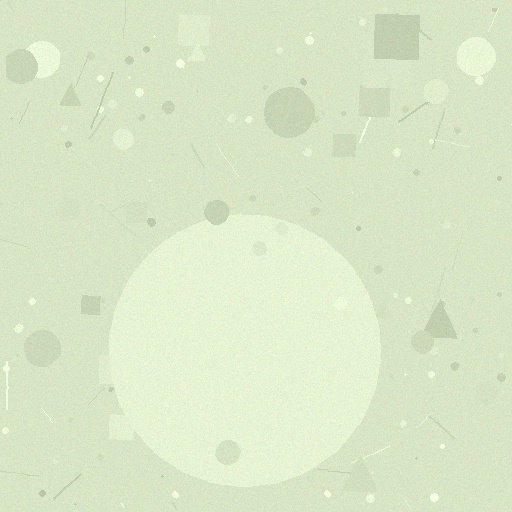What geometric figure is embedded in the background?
A circle is embedded in the background.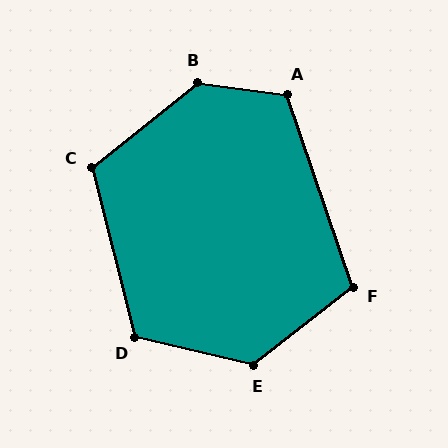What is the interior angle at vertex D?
Approximately 118 degrees (obtuse).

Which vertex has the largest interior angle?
B, at approximately 134 degrees.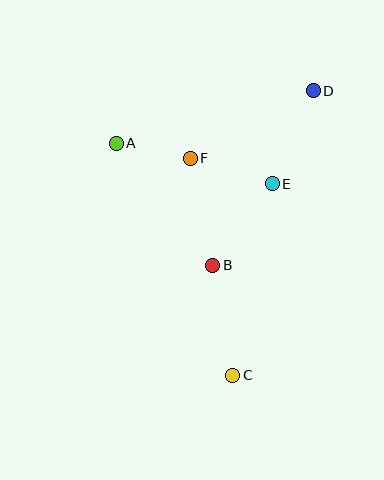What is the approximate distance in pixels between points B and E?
The distance between B and E is approximately 101 pixels.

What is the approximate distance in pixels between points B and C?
The distance between B and C is approximately 112 pixels.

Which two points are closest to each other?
Points A and F are closest to each other.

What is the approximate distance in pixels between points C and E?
The distance between C and E is approximately 195 pixels.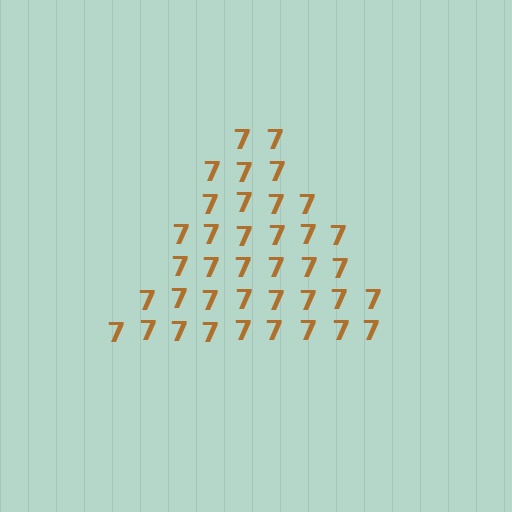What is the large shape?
The large shape is a triangle.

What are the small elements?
The small elements are digit 7's.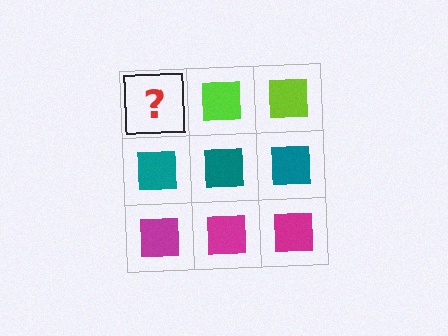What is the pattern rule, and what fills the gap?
The rule is that each row has a consistent color. The gap should be filled with a lime square.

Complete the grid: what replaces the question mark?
The question mark should be replaced with a lime square.